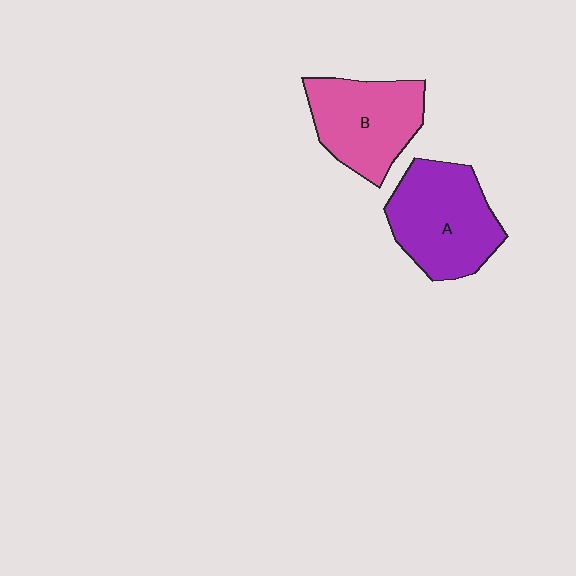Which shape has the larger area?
Shape A (purple).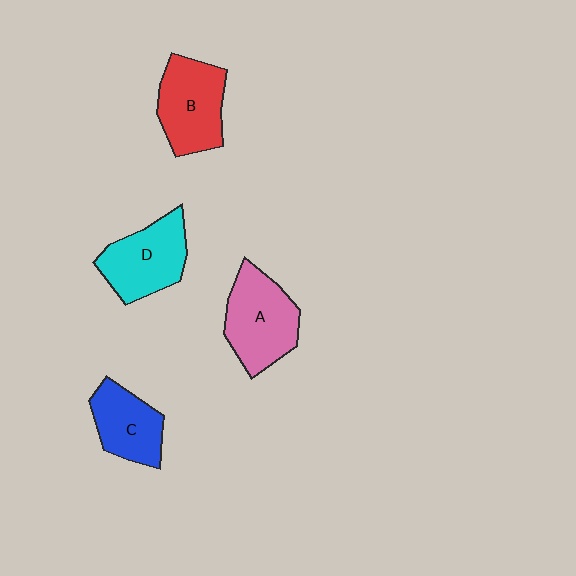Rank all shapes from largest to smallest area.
From largest to smallest: A (pink), B (red), D (cyan), C (blue).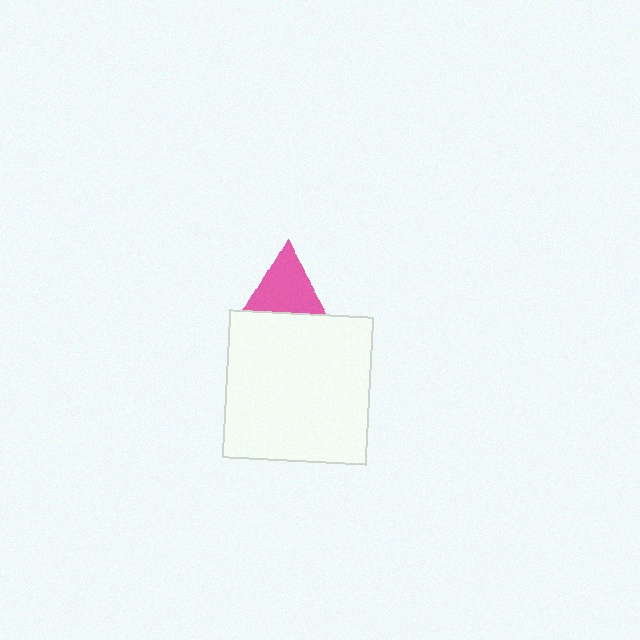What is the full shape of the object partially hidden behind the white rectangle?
The partially hidden object is a pink triangle.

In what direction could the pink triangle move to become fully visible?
The pink triangle could move up. That would shift it out from behind the white rectangle entirely.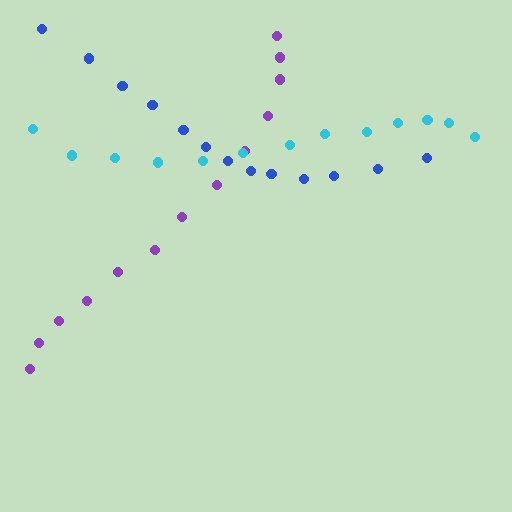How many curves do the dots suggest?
There are 3 distinct paths.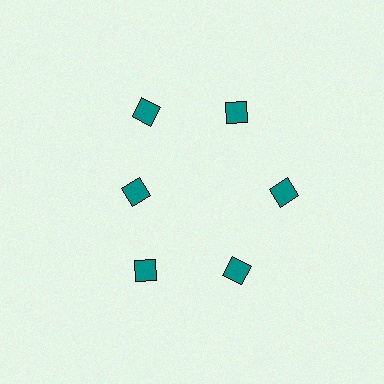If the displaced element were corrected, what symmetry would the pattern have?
It would have 6-fold rotational symmetry — the pattern would map onto itself every 60 degrees.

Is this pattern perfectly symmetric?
No. The 6 teal diamonds are arranged in a ring, but one element near the 9 o'clock position is pulled inward toward the center, breaking the 6-fold rotational symmetry.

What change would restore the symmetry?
The symmetry would be restored by moving it outward, back onto the ring so that all 6 diamonds sit at equal angles and equal distance from the center.